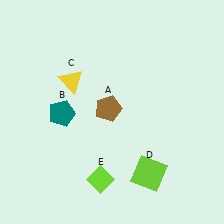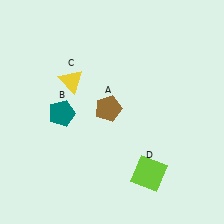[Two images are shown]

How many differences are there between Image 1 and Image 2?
There is 1 difference between the two images.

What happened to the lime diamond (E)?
The lime diamond (E) was removed in Image 2. It was in the bottom-left area of Image 1.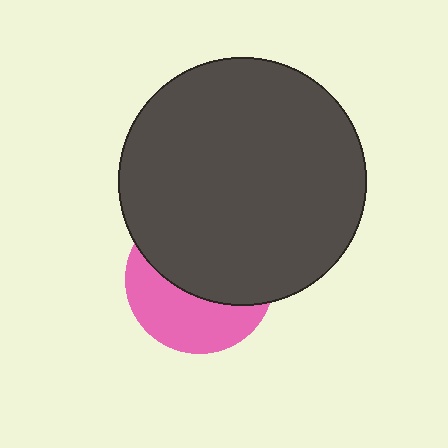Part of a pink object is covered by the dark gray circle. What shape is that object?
It is a circle.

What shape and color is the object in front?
The object in front is a dark gray circle.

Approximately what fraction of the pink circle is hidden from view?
Roughly 58% of the pink circle is hidden behind the dark gray circle.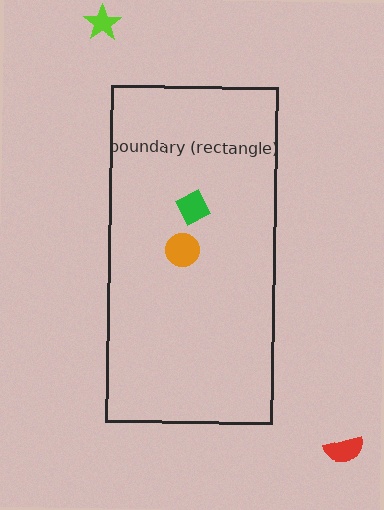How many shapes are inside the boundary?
2 inside, 2 outside.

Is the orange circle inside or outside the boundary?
Inside.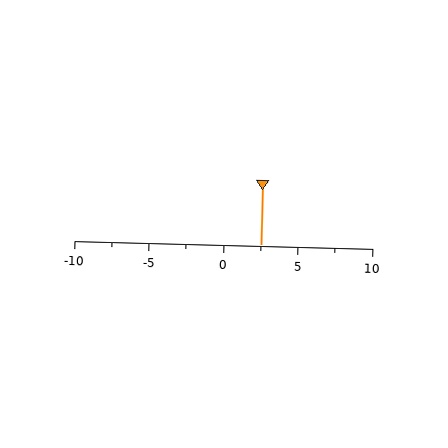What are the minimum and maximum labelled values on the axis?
The axis runs from -10 to 10.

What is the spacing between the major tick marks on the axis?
The major ticks are spaced 5 apart.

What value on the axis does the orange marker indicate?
The marker indicates approximately 2.5.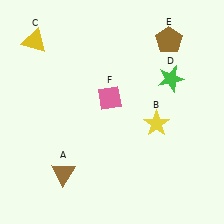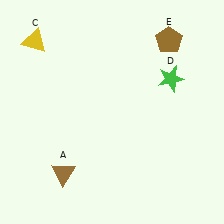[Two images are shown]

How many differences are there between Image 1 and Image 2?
There are 2 differences between the two images.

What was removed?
The pink diamond (F), the yellow star (B) were removed in Image 2.